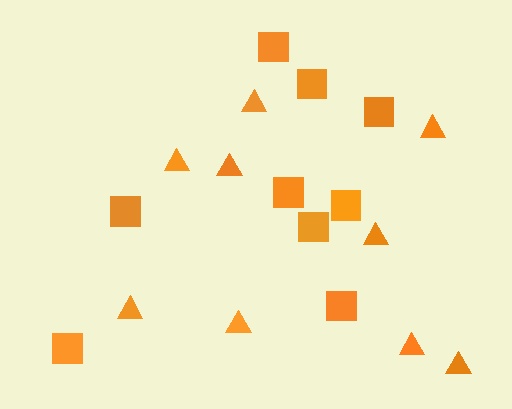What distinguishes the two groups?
There are 2 groups: one group of squares (9) and one group of triangles (9).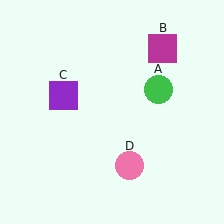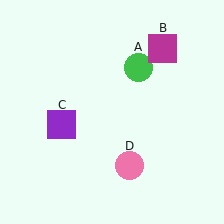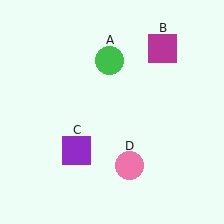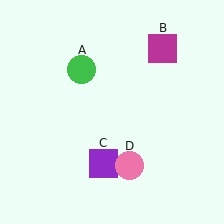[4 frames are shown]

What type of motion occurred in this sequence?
The green circle (object A), purple square (object C) rotated counterclockwise around the center of the scene.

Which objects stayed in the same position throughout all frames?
Magenta square (object B) and pink circle (object D) remained stationary.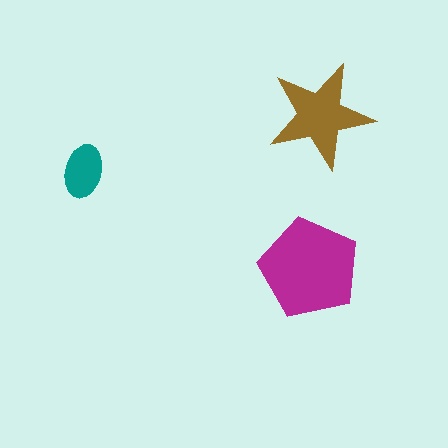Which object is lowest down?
The magenta pentagon is bottommost.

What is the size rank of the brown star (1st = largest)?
2nd.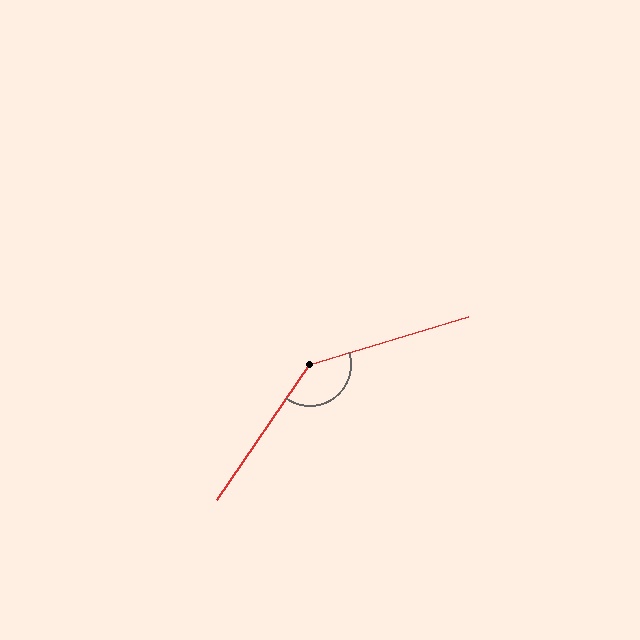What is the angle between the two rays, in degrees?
Approximately 141 degrees.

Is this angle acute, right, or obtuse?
It is obtuse.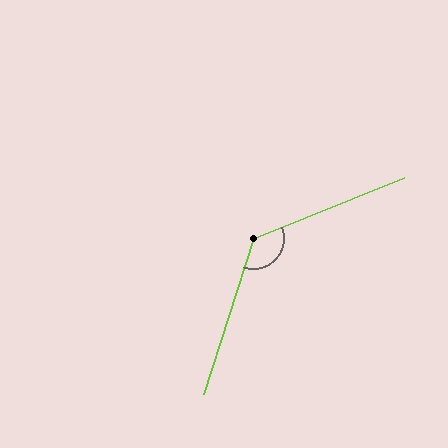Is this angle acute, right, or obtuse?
It is obtuse.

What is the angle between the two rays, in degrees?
Approximately 130 degrees.